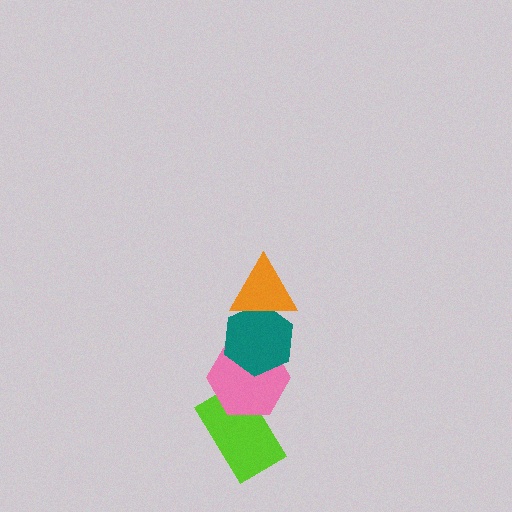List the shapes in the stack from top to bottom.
From top to bottom: the orange triangle, the teal hexagon, the pink hexagon, the lime rectangle.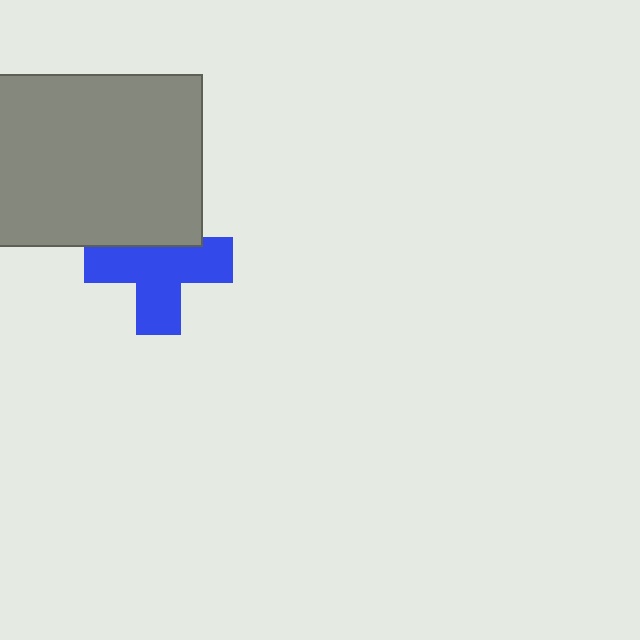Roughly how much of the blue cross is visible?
Most of it is visible (roughly 69%).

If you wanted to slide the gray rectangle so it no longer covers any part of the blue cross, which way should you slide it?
Slide it up — that is the most direct way to separate the two shapes.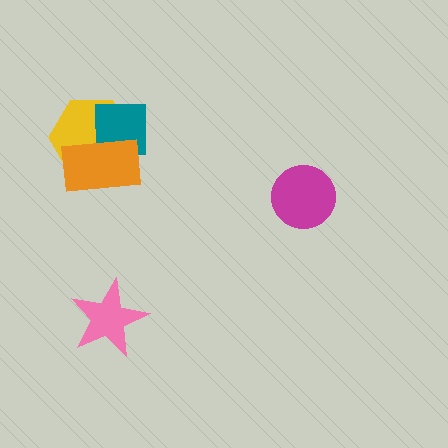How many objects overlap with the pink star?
0 objects overlap with the pink star.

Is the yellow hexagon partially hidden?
Yes, it is partially covered by another shape.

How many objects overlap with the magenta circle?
0 objects overlap with the magenta circle.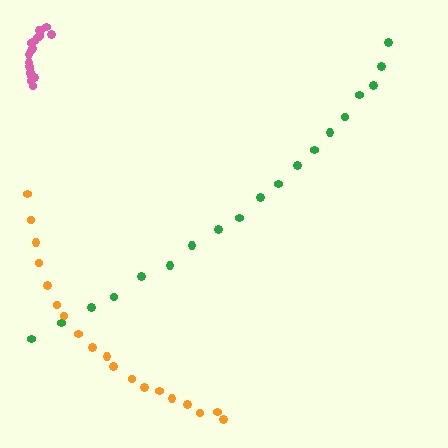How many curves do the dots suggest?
There are 3 distinct paths.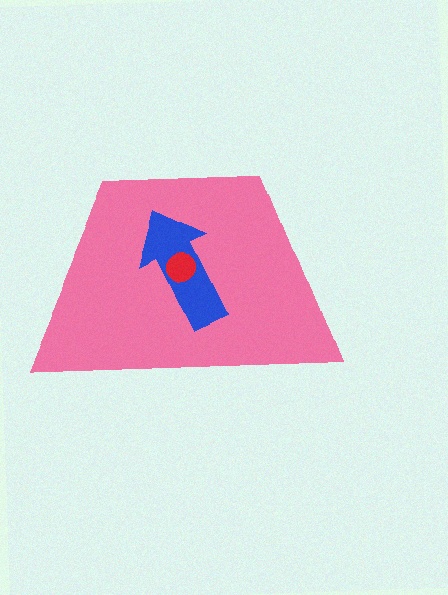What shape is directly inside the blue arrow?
The red circle.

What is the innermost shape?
The red circle.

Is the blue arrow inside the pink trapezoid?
Yes.